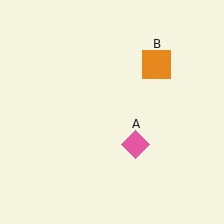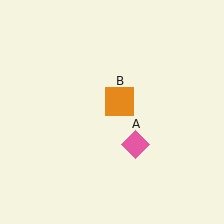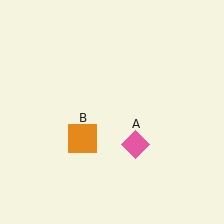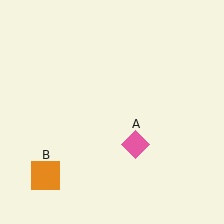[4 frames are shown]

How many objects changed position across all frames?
1 object changed position: orange square (object B).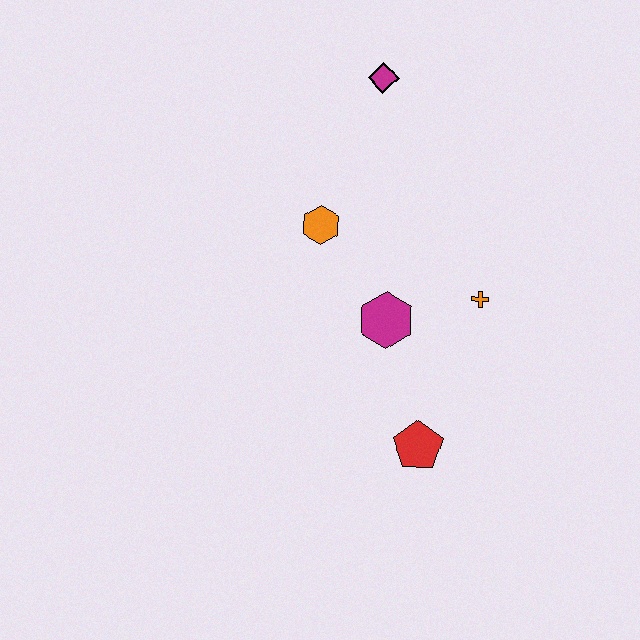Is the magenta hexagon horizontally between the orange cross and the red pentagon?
No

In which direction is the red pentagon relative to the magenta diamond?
The red pentagon is below the magenta diamond.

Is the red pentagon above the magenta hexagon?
No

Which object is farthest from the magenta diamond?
The red pentagon is farthest from the magenta diamond.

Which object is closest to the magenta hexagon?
The orange cross is closest to the magenta hexagon.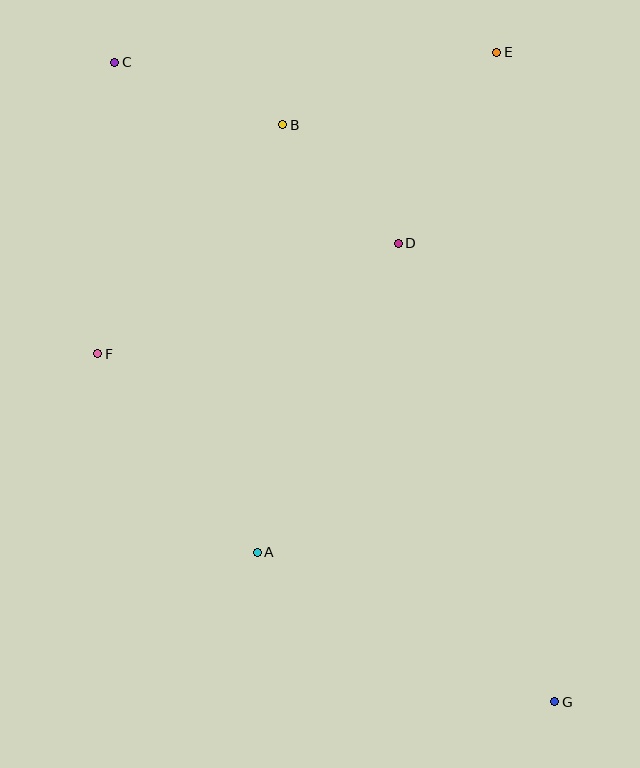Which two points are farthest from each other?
Points C and G are farthest from each other.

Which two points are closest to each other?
Points B and D are closest to each other.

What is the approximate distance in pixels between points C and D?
The distance between C and D is approximately 337 pixels.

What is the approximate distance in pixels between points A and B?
The distance between A and B is approximately 428 pixels.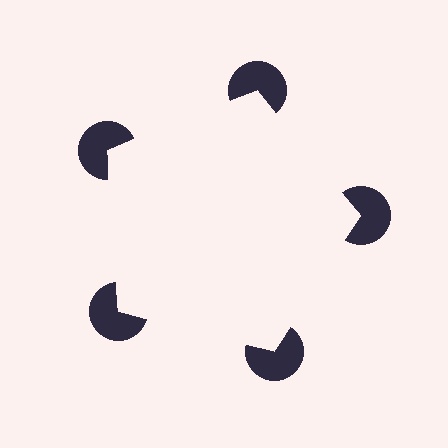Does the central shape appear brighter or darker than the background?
It typically appears slightly brighter than the background, even though no actual brightness change is drawn.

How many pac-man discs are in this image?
There are 5 — one at each vertex of the illusory pentagon.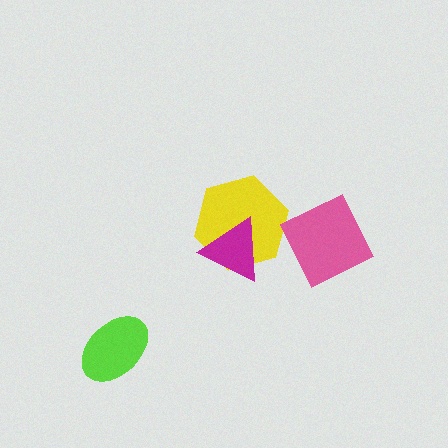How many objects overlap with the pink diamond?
1 object overlaps with the pink diamond.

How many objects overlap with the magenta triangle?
1 object overlaps with the magenta triangle.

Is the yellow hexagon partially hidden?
Yes, it is partially covered by another shape.